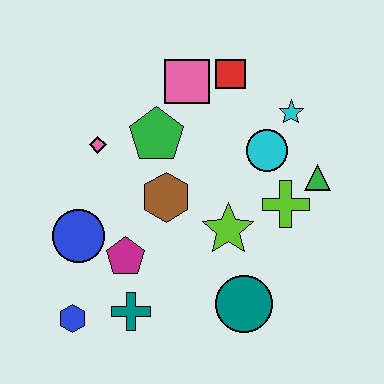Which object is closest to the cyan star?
The cyan circle is closest to the cyan star.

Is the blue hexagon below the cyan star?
Yes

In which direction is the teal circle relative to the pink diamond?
The teal circle is below the pink diamond.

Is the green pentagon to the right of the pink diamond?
Yes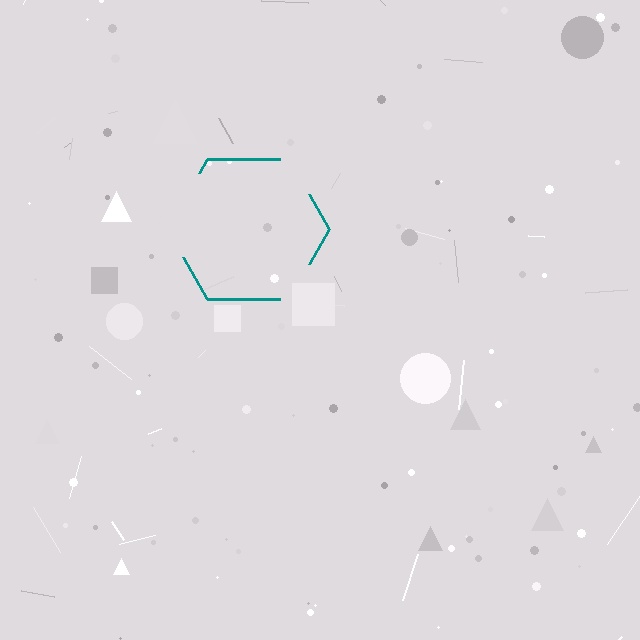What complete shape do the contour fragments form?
The contour fragments form a hexagon.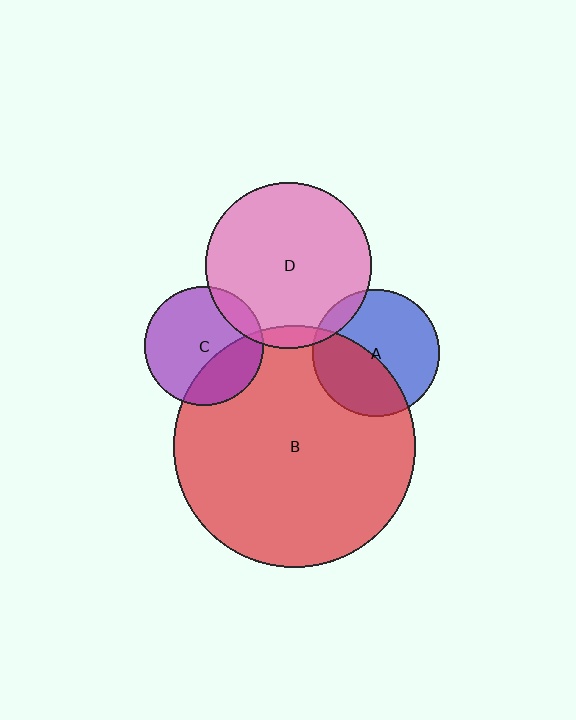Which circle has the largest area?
Circle B (red).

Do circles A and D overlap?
Yes.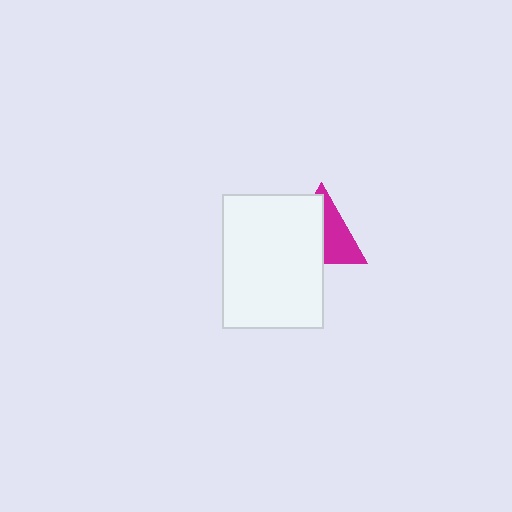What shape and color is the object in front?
The object in front is a white rectangle.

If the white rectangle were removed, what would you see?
You would see the complete magenta triangle.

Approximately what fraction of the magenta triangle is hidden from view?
Roughly 53% of the magenta triangle is hidden behind the white rectangle.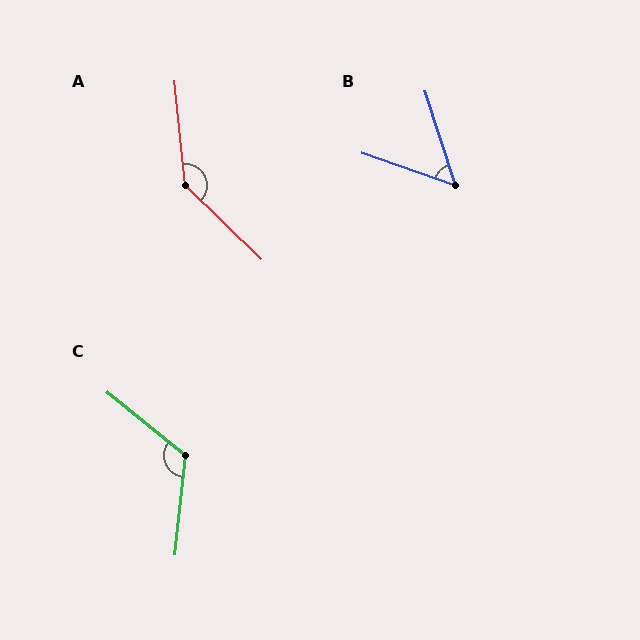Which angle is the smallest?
B, at approximately 53 degrees.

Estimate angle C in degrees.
Approximately 123 degrees.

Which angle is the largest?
A, at approximately 140 degrees.